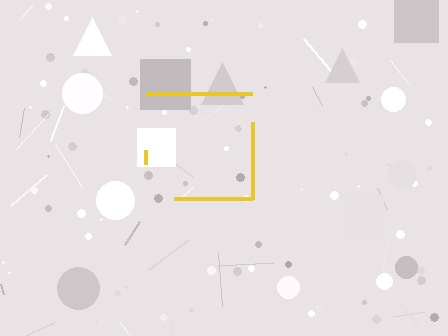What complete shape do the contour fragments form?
The contour fragments form a square.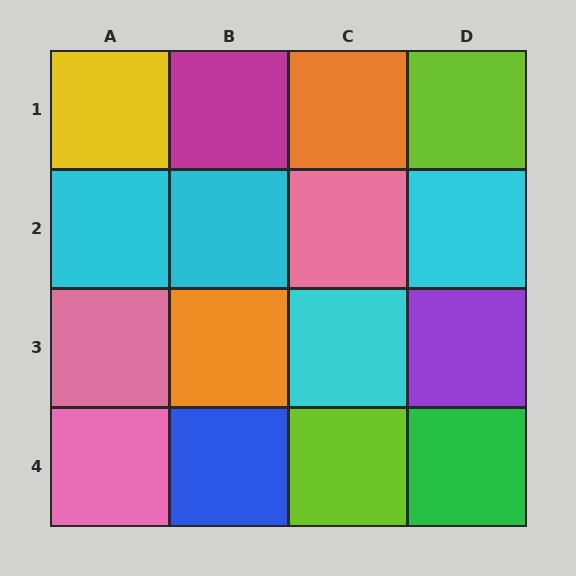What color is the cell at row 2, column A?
Cyan.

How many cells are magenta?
1 cell is magenta.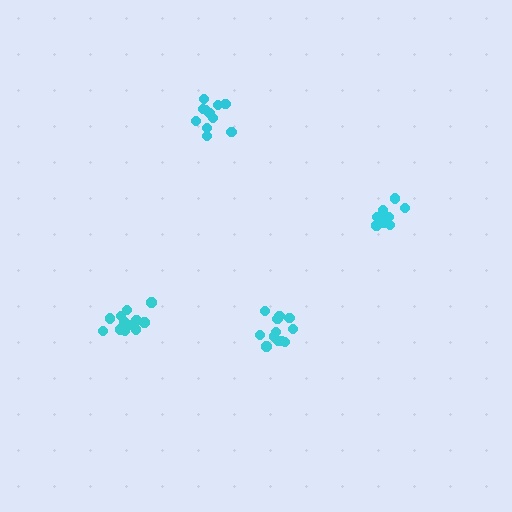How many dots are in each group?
Group 1: 12 dots, Group 2: 10 dots, Group 3: 11 dots, Group 4: 12 dots (45 total).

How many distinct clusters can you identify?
There are 4 distinct clusters.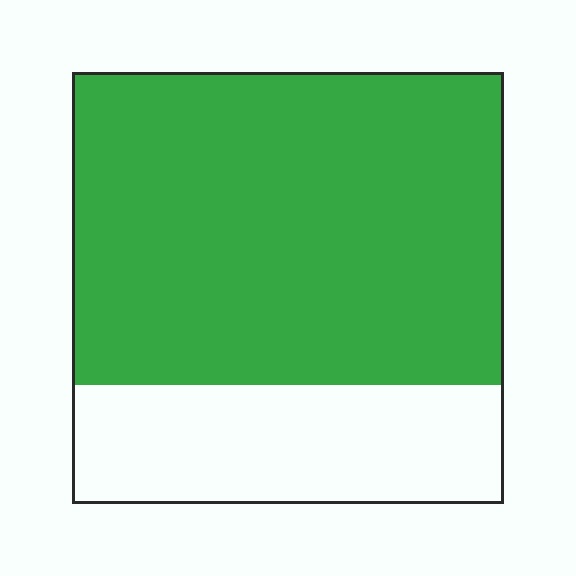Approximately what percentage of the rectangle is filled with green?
Approximately 70%.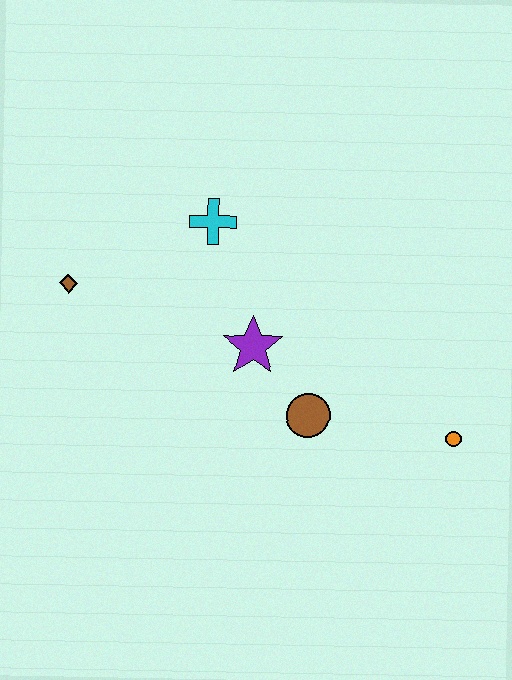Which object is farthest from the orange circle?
The brown diamond is farthest from the orange circle.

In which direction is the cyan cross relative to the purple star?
The cyan cross is above the purple star.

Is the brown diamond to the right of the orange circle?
No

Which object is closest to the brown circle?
The purple star is closest to the brown circle.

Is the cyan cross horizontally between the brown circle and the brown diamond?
Yes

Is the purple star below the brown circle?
No